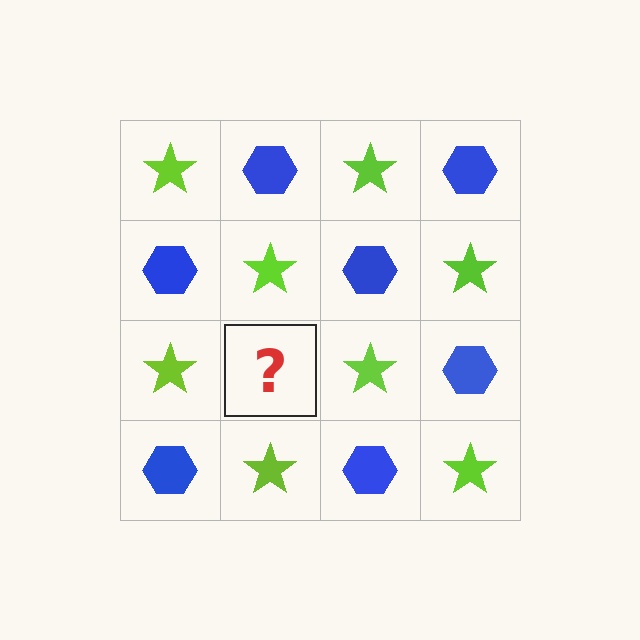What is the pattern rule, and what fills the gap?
The rule is that it alternates lime star and blue hexagon in a checkerboard pattern. The gap should be filled with a blue hexagon.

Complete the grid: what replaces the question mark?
The question mark should be replaced with a blue hexagon.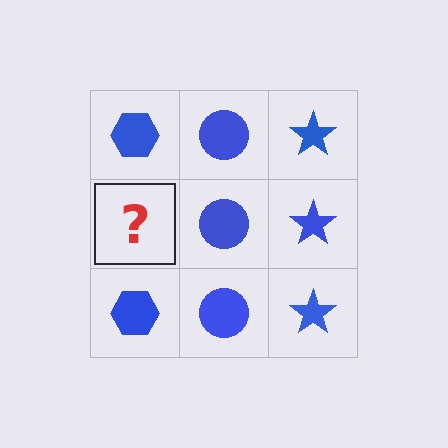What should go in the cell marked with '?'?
The missing cell should contain a blue hexagon.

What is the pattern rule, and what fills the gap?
The rule is that each column has a consistent shape. The gap should be filled with a blue hexagon.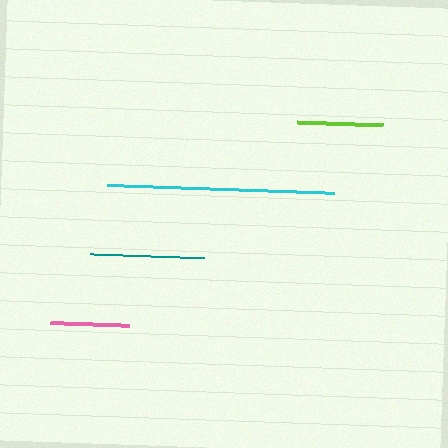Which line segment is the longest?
The cyan line is the longest at approximately 227 pixels.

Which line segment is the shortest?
The pink line is the shortest at approximately 80 pixels.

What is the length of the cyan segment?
The cyan segment is approximately 227 pixels long.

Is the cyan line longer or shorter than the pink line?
The cyan line is longer than the pink line.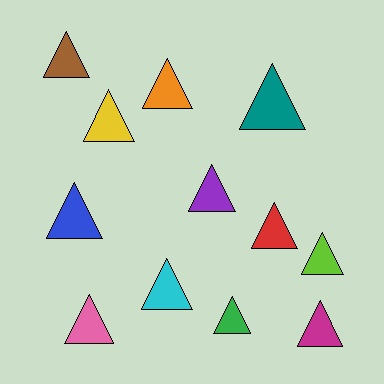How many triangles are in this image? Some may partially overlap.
There are 12 triangles.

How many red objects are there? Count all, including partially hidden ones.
There is 1 red object.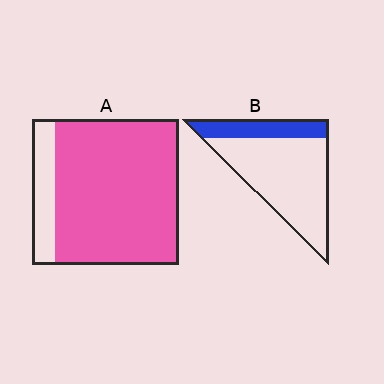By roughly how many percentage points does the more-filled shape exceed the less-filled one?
By roughly 60 percentage points (A over B).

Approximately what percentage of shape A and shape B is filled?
A is approximately 85% and B is approximately 25%.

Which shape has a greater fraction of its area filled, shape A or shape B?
Shape A.